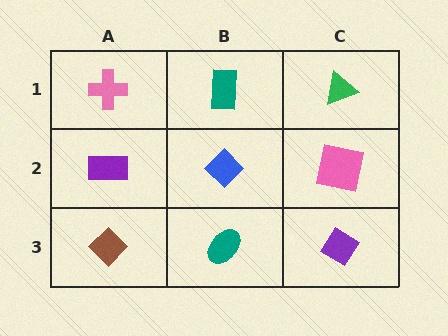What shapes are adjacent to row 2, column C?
A green triangle (row 1, column C), a purple diamond (row 3, column C), a blue diamond (row 2, column B).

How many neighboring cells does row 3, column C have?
2.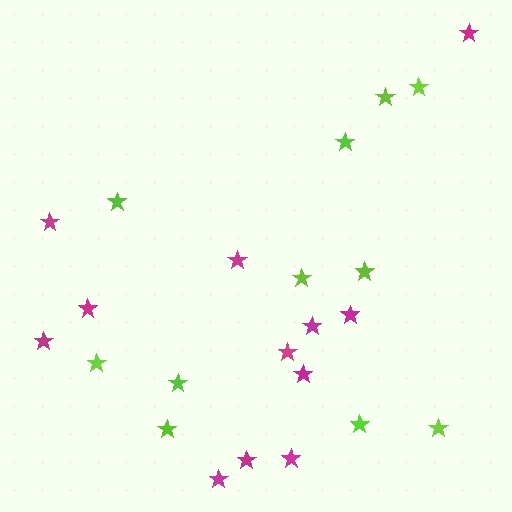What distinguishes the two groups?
There are 2 groups: one group of lime stars (11) and one group of magenta stars (12).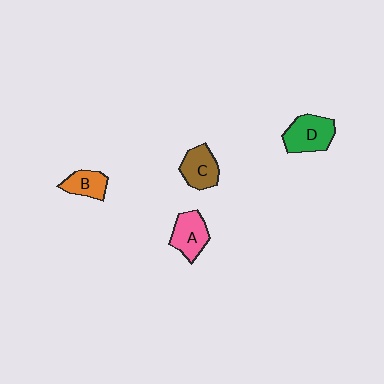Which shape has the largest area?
Shape D (green).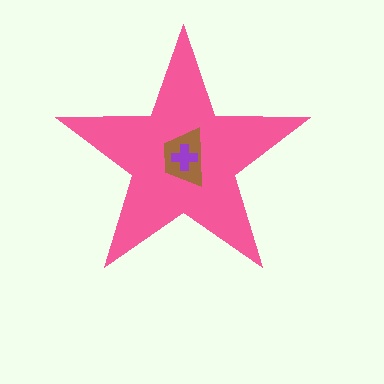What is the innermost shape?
The purple cross.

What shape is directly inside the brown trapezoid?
The purple cross.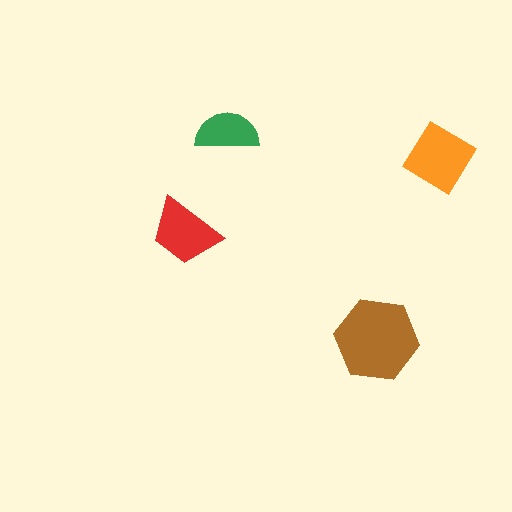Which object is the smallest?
The green semicircle.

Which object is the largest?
The brown hexagon.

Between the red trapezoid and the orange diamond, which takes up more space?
The orange diamond.